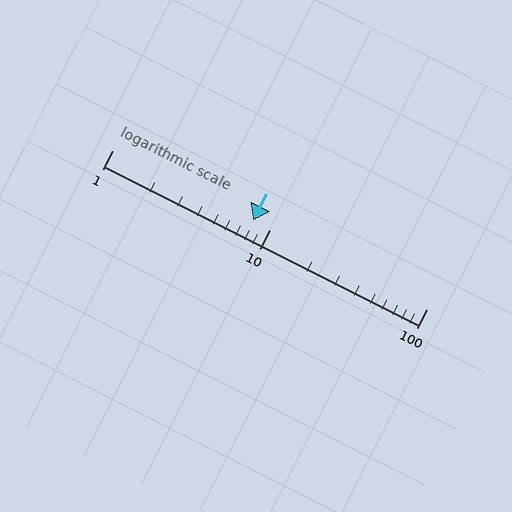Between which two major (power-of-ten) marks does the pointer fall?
The pointer is between 1 and 10.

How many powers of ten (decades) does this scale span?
The scale spans 2 decades, from 1 to 100.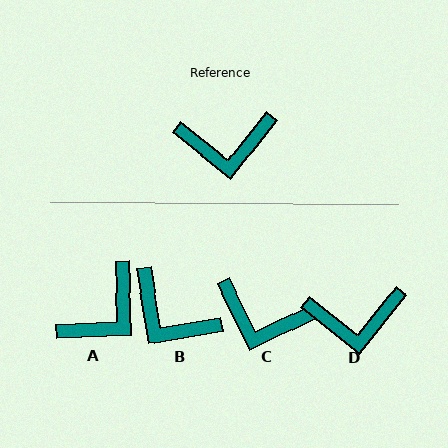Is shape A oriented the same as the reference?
No, it is off by about 41 degrees.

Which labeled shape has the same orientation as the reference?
D.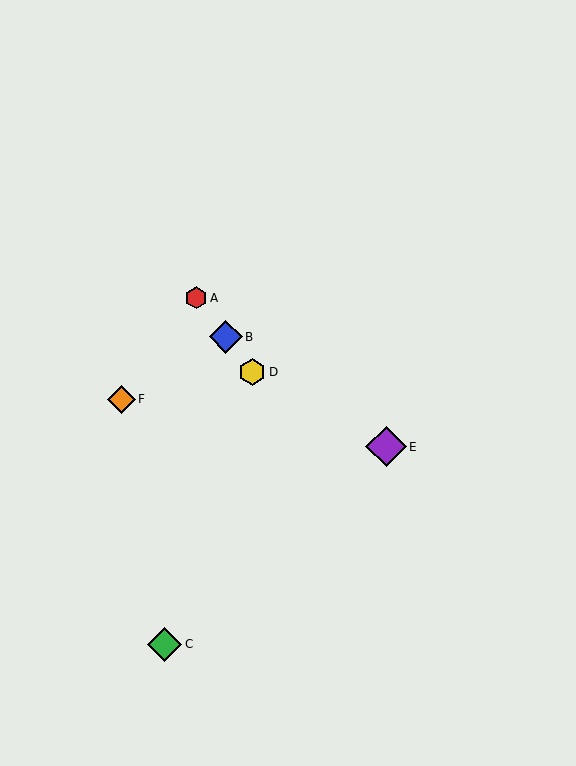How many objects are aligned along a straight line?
3 objects (A, B, D) are aligned along a straight line.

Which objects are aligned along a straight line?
Objects A, B, D are aligned along a straight line.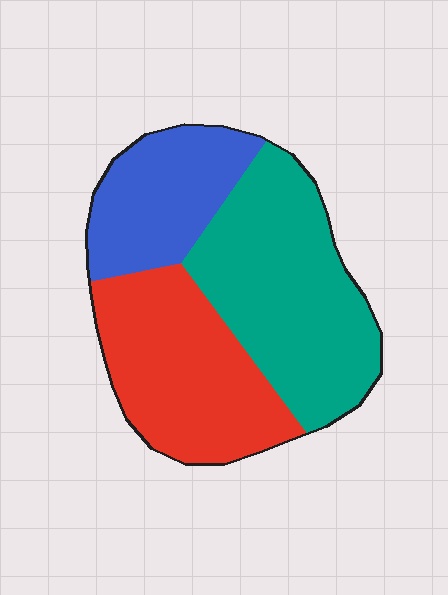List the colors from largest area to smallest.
From largest to smallest: teal, red, blue.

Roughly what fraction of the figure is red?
Red covers about 35% of the figure.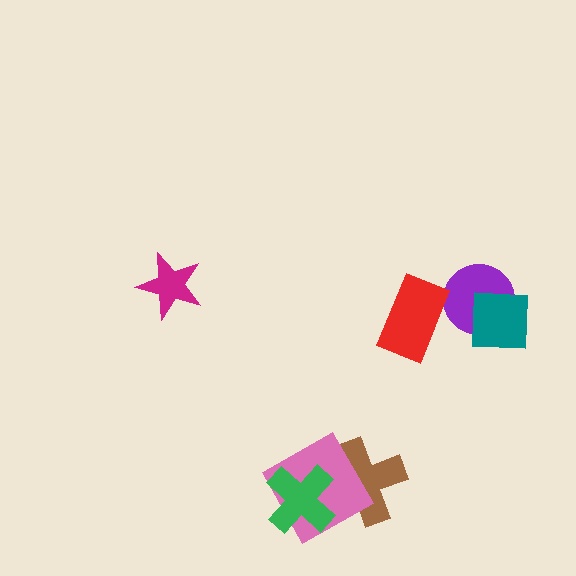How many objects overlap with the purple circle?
1 object overlaps with the purple circle.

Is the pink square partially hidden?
Yes, it is partially covered by another shape.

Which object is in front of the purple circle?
The teal square is in front of the purple circle.